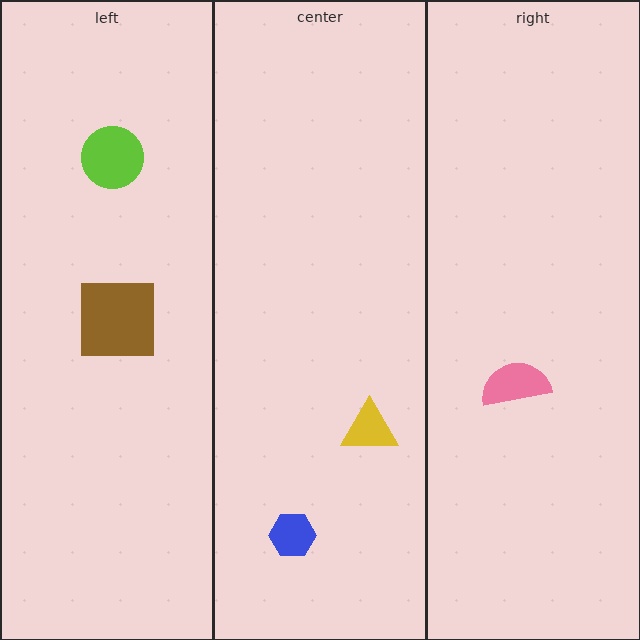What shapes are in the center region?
The yellow triangle, the blue hexagon.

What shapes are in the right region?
The pink semicircle.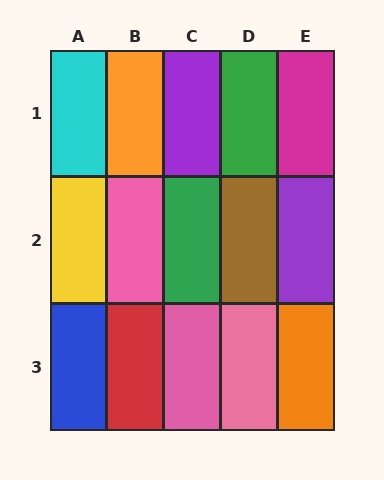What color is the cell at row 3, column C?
Pink.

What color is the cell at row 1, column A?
Cyan.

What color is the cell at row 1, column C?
Purple.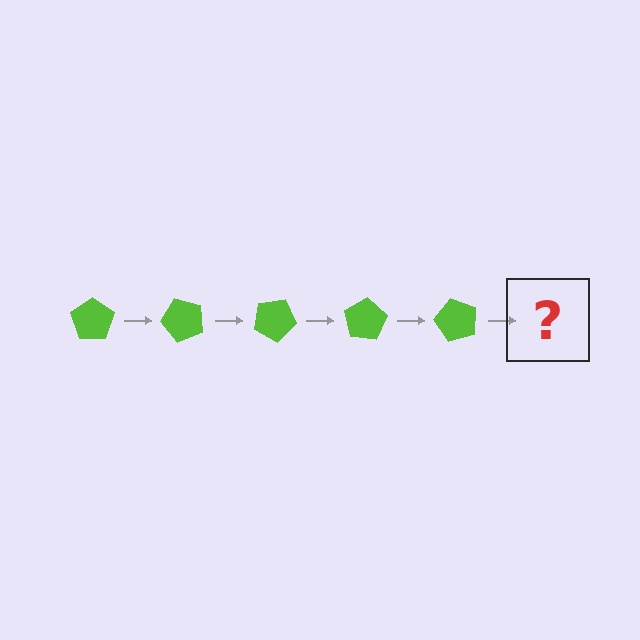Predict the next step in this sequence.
The next step is a lime pentagon rotated 250 degrees.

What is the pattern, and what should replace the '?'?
The pattern is that the pentagon rotates 50 degrees each step. The '?' should be a lime pentagon rotated 250 degrees.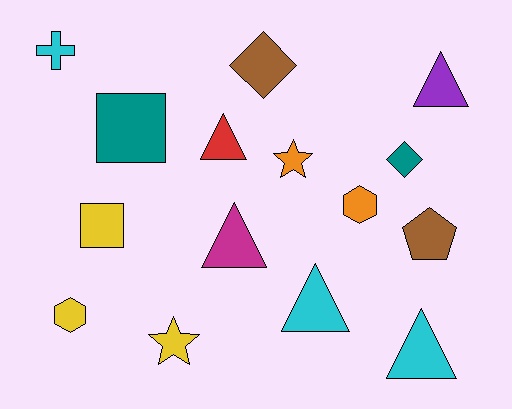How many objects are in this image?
There are 15 objects.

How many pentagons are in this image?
There is 1 pentagon.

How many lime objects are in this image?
There are no lime objects.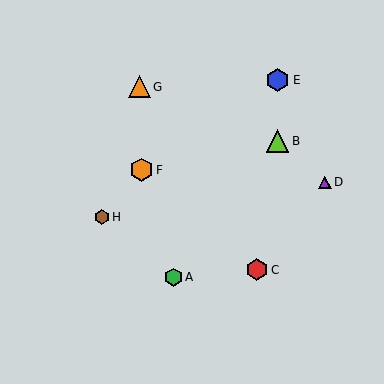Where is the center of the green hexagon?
The center of the green hexagon is at (173, 277).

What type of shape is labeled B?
Shape B is a lime triangle.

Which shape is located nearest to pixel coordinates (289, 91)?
The blue hexagon (labeled E) at (278, 80) is nearest to that location.